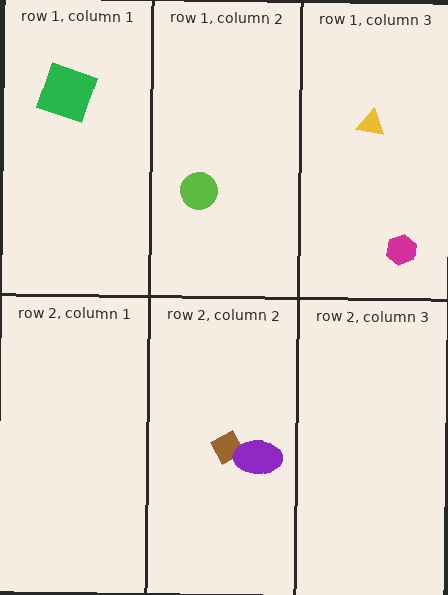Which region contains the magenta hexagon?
The row 1, column 3 region.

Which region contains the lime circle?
The row 1, column 2 region.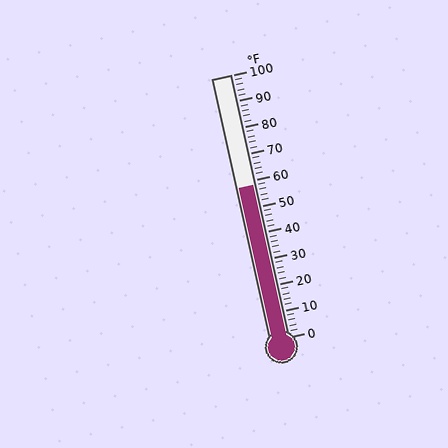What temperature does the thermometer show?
The thermometer shows approximately 58°F.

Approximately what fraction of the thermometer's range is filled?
The thermometer is filled to approximately 60% of its range.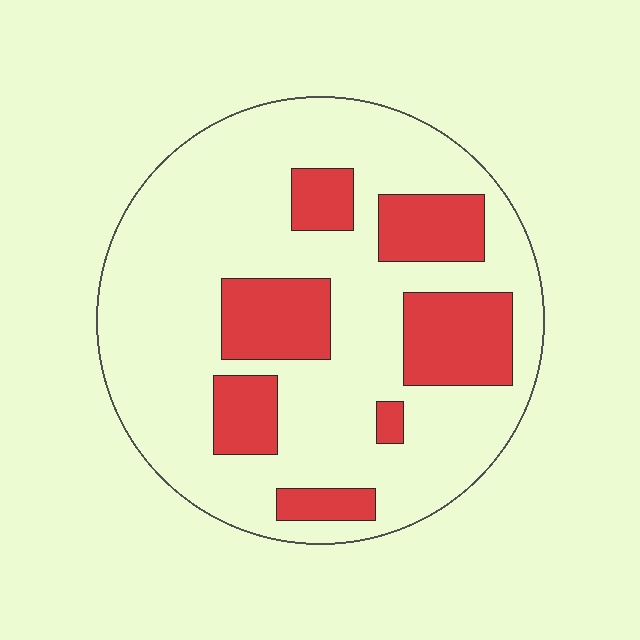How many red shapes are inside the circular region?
7.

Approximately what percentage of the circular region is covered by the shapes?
Approximately 25%.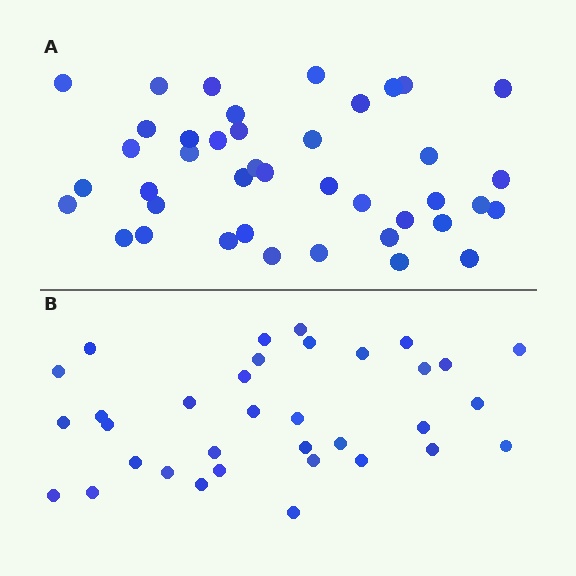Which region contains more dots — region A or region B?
Region A (the top region) has more dots.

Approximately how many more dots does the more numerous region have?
Region A has roughly 8 or so more dots than region B.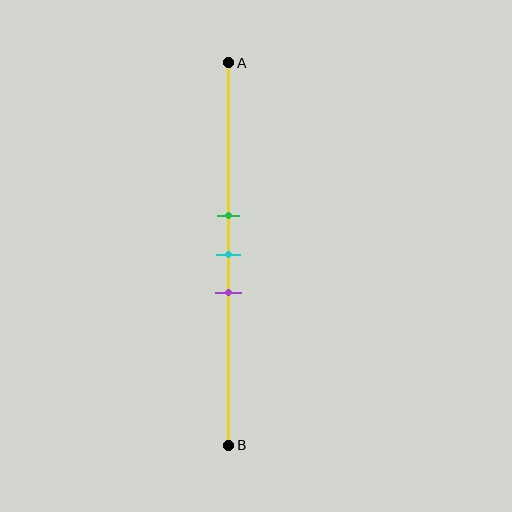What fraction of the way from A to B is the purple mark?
The purple mark is approximately 60% (0.6) of the way from A to B.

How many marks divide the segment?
There are 3 marks dividing the segment.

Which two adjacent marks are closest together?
The green and cyan marks are the closest adjacent pair.